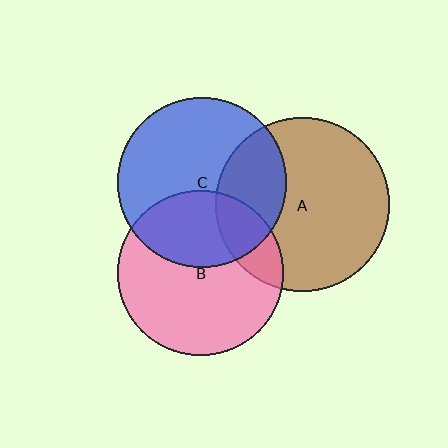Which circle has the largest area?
Circle A (brown).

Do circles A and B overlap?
Yes.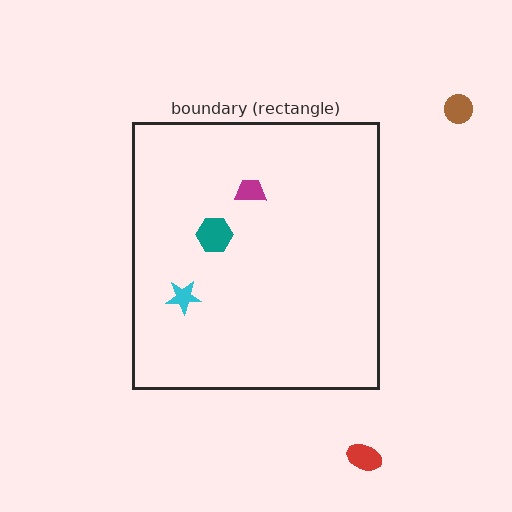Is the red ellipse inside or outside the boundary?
Outside.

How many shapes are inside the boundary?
3 inside, 2 outside.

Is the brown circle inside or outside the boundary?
Outside.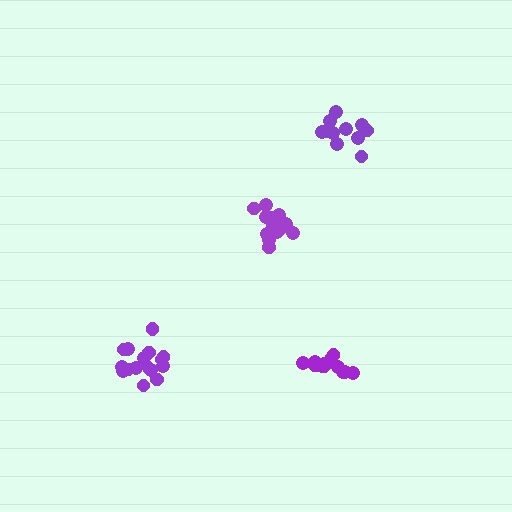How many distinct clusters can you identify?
There are 4 distinct clusters.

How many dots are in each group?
Group 1: 13 dots, Group 2: 11 dots, Group 3: 17 dots, Group 4: 16 dots (57 total).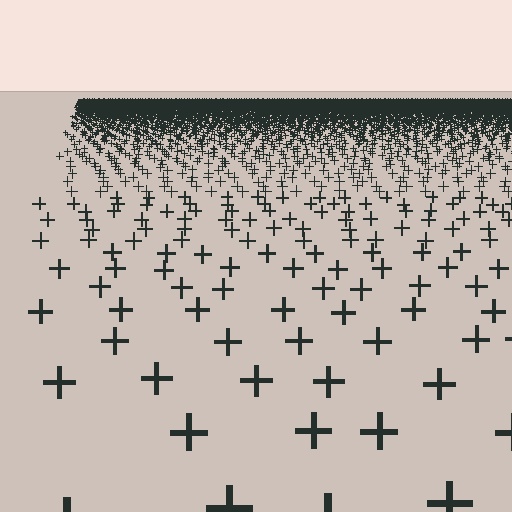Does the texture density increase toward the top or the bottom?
Density increases toward the top.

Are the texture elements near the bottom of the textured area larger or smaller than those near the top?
Larger. Near the bottom, elements are closer to the viewer and appear at a bigger on-screen size.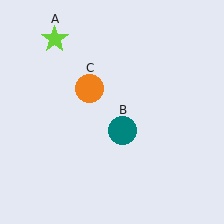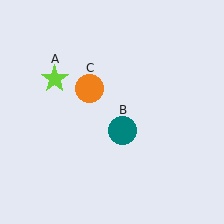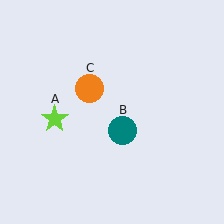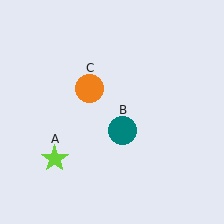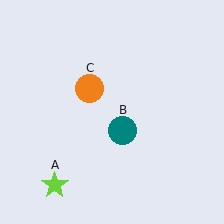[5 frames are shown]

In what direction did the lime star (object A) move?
The lime star (object A) moved down.